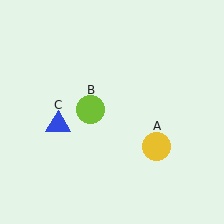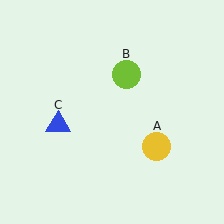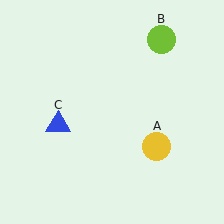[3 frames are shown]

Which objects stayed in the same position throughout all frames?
Yellow circle (object A) and blue triangle (object C) remained stationary.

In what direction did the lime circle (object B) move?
The lime circle (object B) moved up and to the right.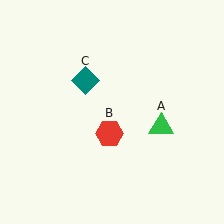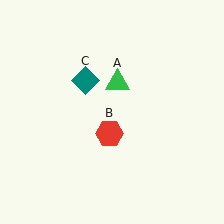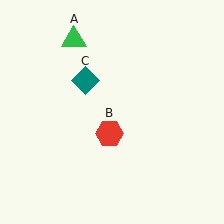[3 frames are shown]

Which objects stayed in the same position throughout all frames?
Red hexagon (object B) and teal diamond (object C) remained stationary.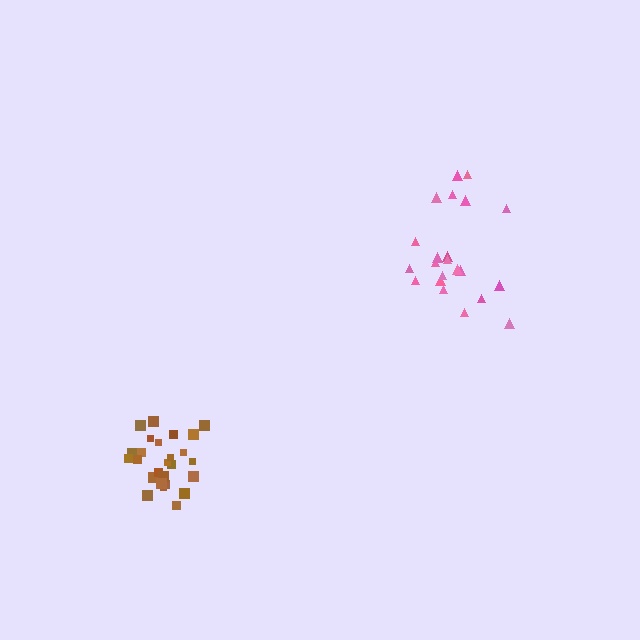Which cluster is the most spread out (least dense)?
Pink.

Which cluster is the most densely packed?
Brown.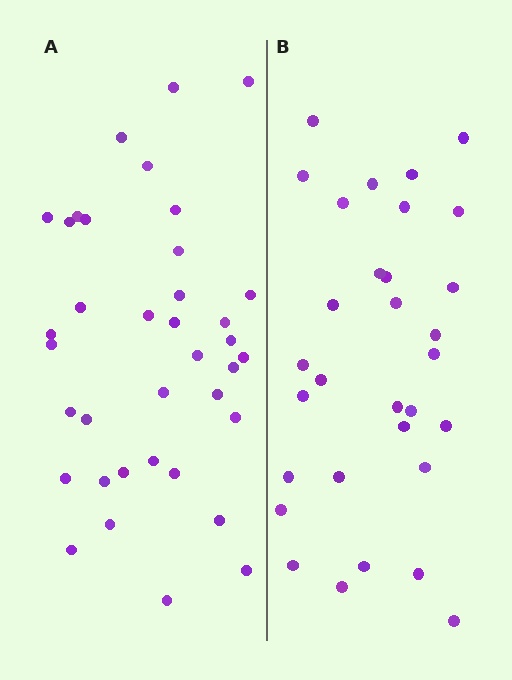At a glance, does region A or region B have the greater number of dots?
Region A (the left region) has more dots.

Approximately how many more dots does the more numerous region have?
Region A has about 6 more dots than region B.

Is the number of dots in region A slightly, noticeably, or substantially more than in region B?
Region A has only slightly more — the two regions are fairly close. The ratio is roughly 1.2 to 1.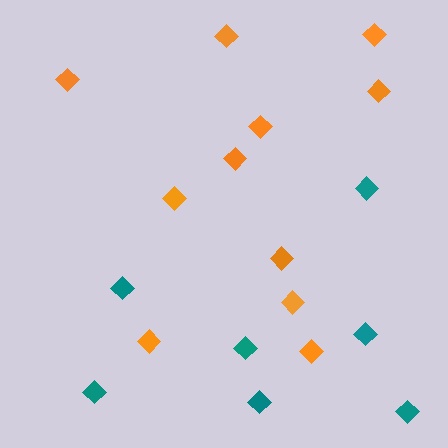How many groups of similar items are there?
There are 2 groups: one group of orange diamonds (11) and one group of teal diamonds (7).